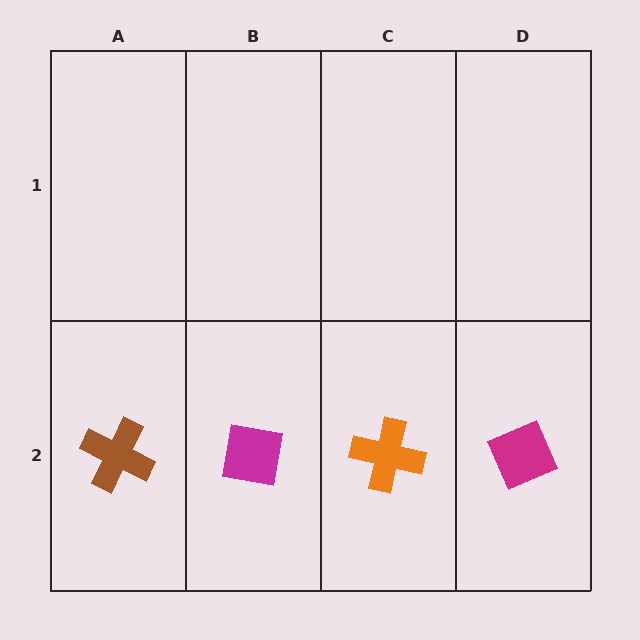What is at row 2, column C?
An orange cross.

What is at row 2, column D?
A magenta diamond.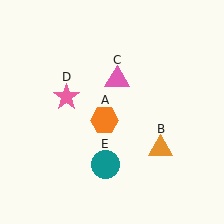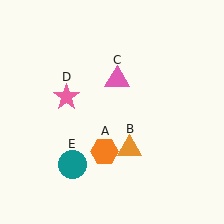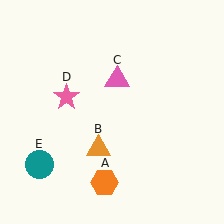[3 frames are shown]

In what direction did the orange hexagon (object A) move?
The orange hexagon (object A) moved down.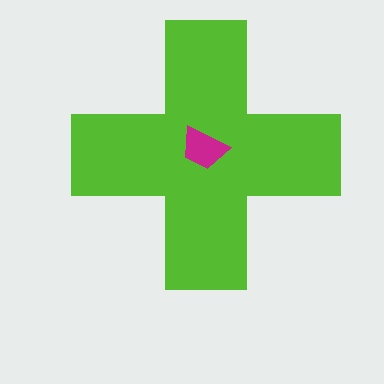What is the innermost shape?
The magenta trapezoid.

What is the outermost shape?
The lime cross.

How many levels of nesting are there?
2.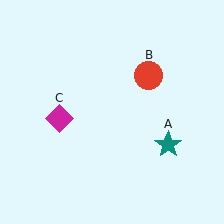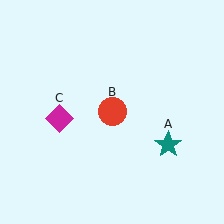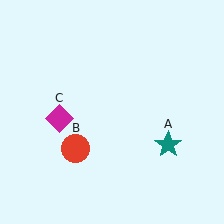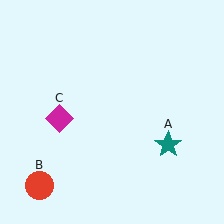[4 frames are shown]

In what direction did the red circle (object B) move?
The red circle (object B) moved down and to the left.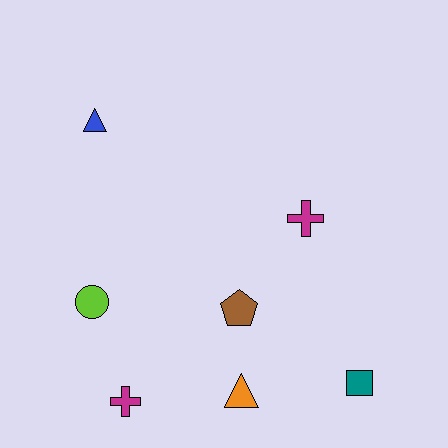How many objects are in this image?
There are 7 objects.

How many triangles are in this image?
There are 2 triangles.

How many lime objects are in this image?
There is 1 lime object.